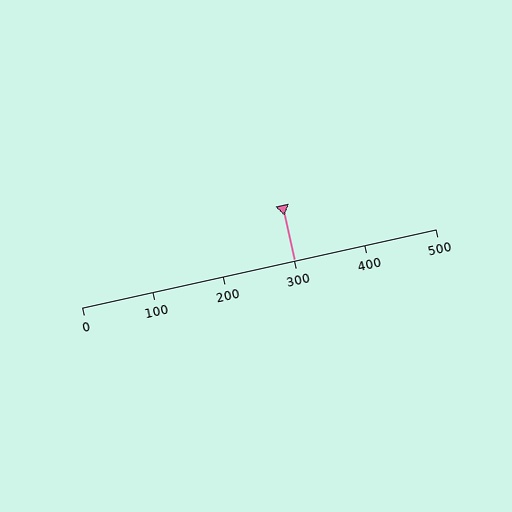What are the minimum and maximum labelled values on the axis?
The axis runs from 0 to 500.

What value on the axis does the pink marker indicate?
The marker indicates approximately 300.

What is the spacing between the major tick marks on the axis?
The major ticks are spaced 100 apart.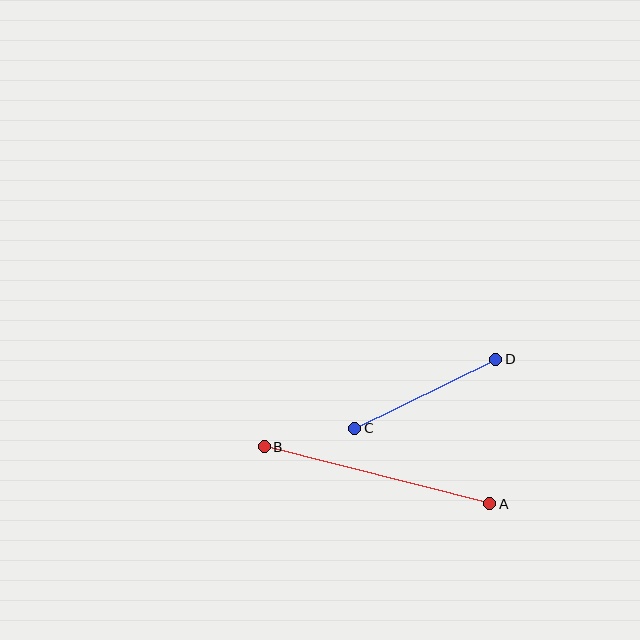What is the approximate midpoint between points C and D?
The midpoint is at approximately (425, 394) pixels.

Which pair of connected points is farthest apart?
Points A and B are farthest apart.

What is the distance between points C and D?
The distance is approximately 157 pixels.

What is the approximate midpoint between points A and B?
The midpoint is at approximately (377, 475) pixels.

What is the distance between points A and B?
The distance is approximately 233 pixels.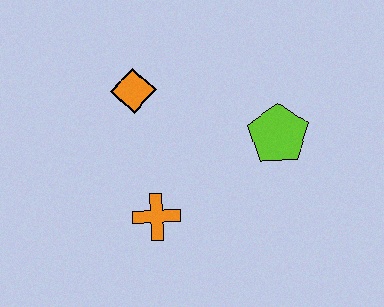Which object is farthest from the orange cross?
The lime pentagon is farthest from the orange cross.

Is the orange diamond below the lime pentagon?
No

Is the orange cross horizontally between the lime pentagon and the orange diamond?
Yes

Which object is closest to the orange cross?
The orange diamond is closest to the orange cross.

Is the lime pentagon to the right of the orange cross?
Yes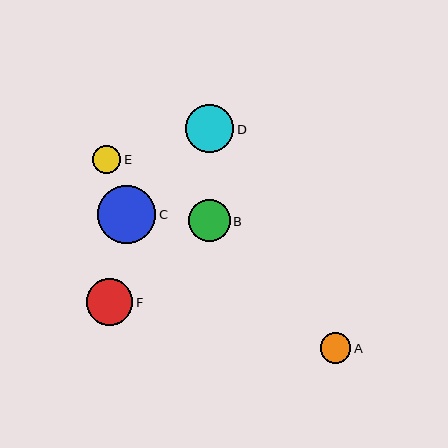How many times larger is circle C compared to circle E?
Circle C is approximately 2.1 times the size of circle E.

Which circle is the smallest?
Circle E is the smallest with a size of approximately 28 pixels.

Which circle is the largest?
Circle C is the largest with a size of approximately 58 pixels.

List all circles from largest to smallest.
From largest to smallest: C, D, F, B, A, E.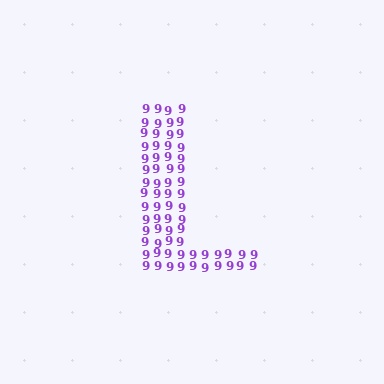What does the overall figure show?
The overall figure shows the letter L.